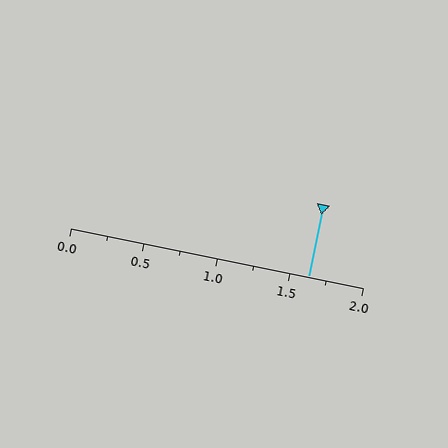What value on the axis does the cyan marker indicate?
The marker indicates approximately 1.62.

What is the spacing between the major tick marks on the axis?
The major ticks are spaced 0.5 apart.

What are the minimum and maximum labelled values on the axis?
The axis runs from 0.0 to 2.0.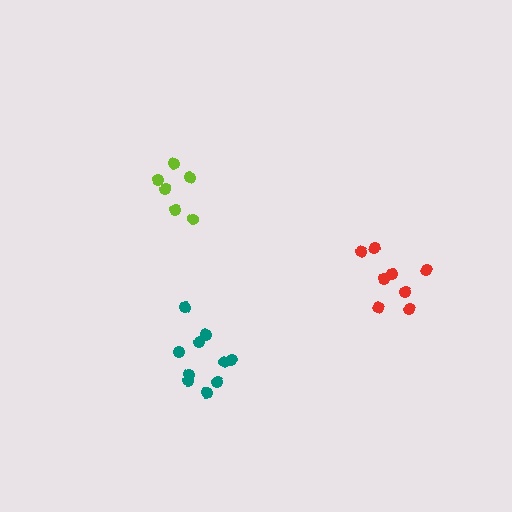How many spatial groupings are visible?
There are 3 spatial groupings.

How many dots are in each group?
Group 1: 6 dots, Group 2: 10 dots, Group 3: 8 dots (24 total).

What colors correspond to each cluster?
The clusters are colored: lime, teal, red.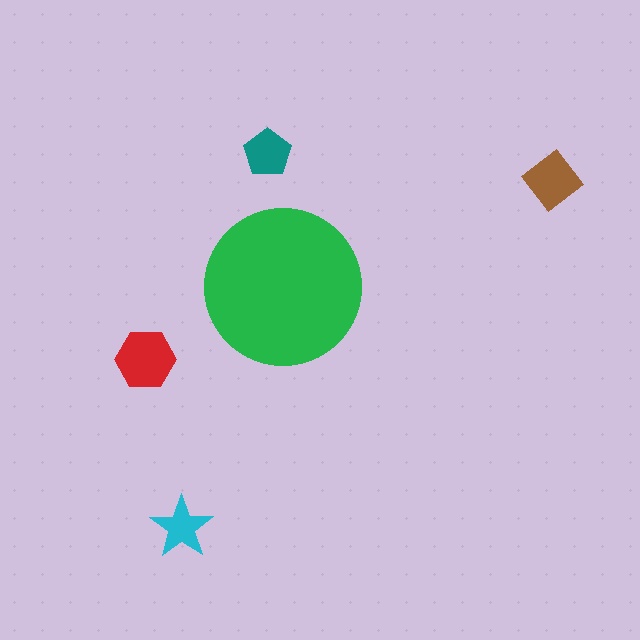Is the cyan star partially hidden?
No, the cyan star is fully visible.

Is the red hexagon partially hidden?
No, the red hexagon is fully visible.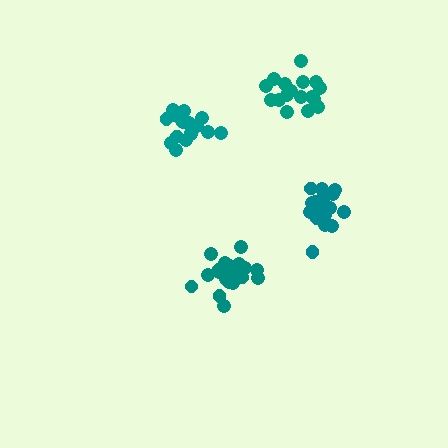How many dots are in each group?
Group 1: 17 dots, Group 2: 21 dots, Group 3: 17 dots, Group 4: 19 dots (74 total).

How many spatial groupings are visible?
There are 4 spatial groupings.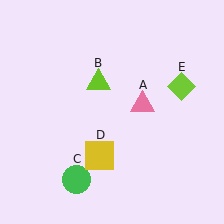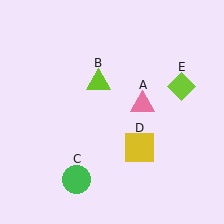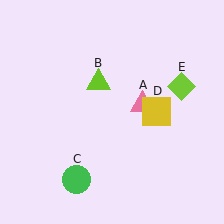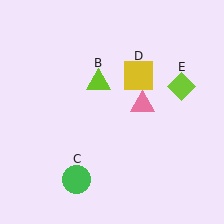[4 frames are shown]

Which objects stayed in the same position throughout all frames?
Pink triangle (object A) and lime triangle (object B) and green circle (object C) and lime diamond (object E) remained stationary.